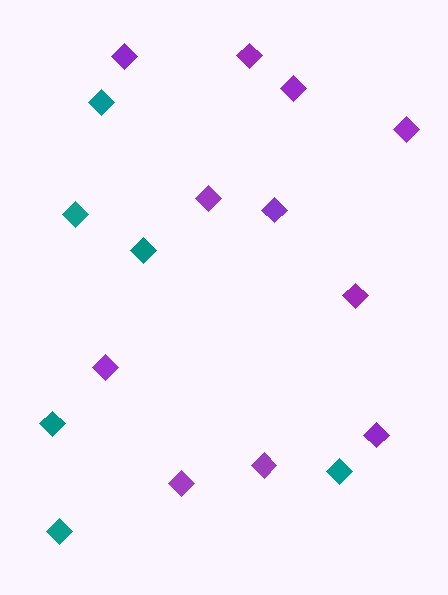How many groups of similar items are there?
There are 2 groups: one group of teal diamonds (6) and one group of purple diamonds (11).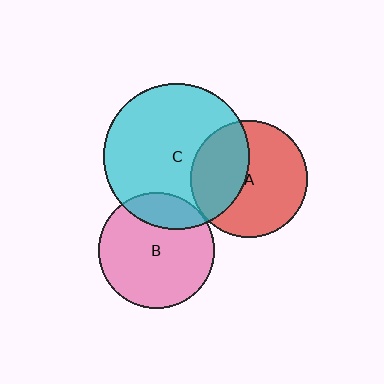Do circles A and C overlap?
Yes.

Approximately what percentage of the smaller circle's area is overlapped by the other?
Approximately 40%.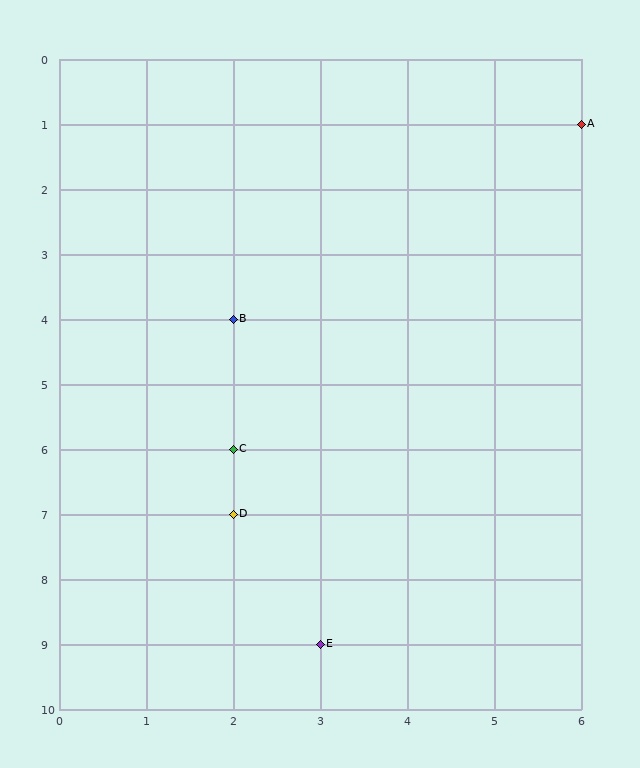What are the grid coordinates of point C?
Point C is at grid coordinates (2, 6).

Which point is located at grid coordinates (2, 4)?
Point B is at (2, 4).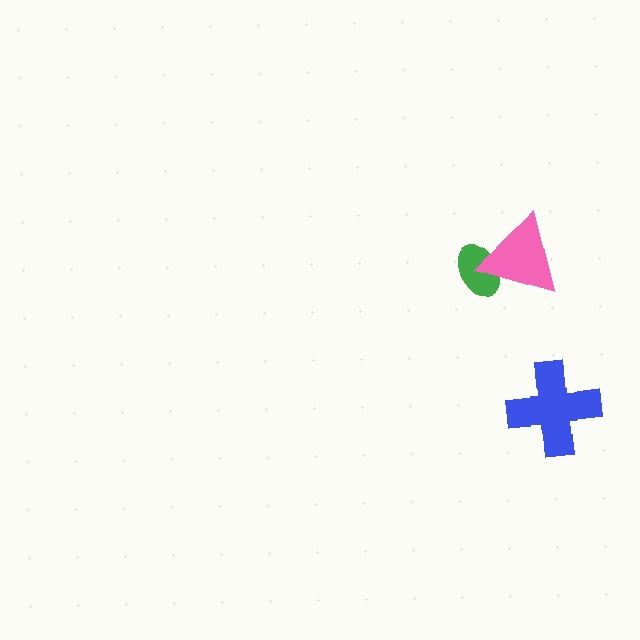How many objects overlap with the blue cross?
0 objects overlap with the blue cross.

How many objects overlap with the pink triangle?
1 object overlaps with the pink triangle.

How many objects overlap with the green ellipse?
1 object overlaps with the green ellipse.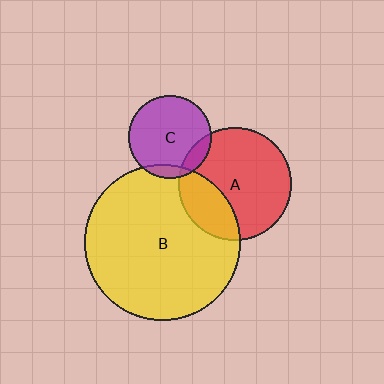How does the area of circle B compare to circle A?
Approximately 1.9 times.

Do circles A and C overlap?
Yes.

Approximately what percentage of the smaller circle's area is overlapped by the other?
Approximately 10%.